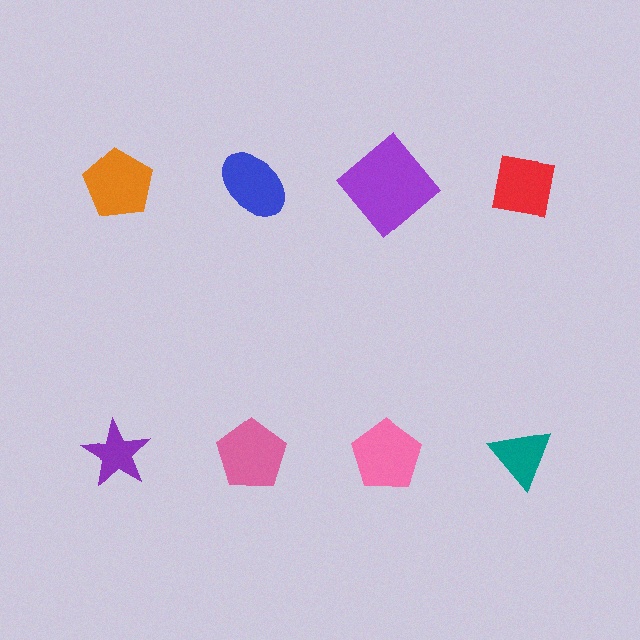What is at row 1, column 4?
A red square.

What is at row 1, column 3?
A purple diamond.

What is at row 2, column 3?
A pink pentagon.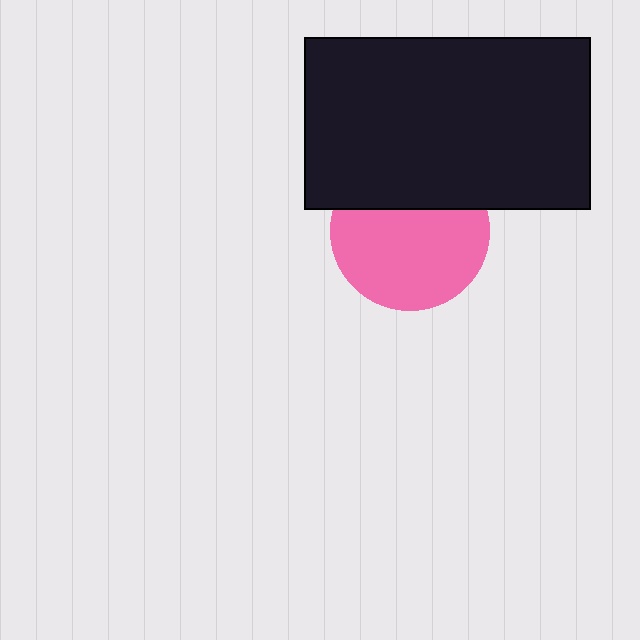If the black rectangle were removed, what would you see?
You would see the complete pink circle.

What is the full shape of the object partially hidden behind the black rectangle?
The partially hidden object is a pink circle.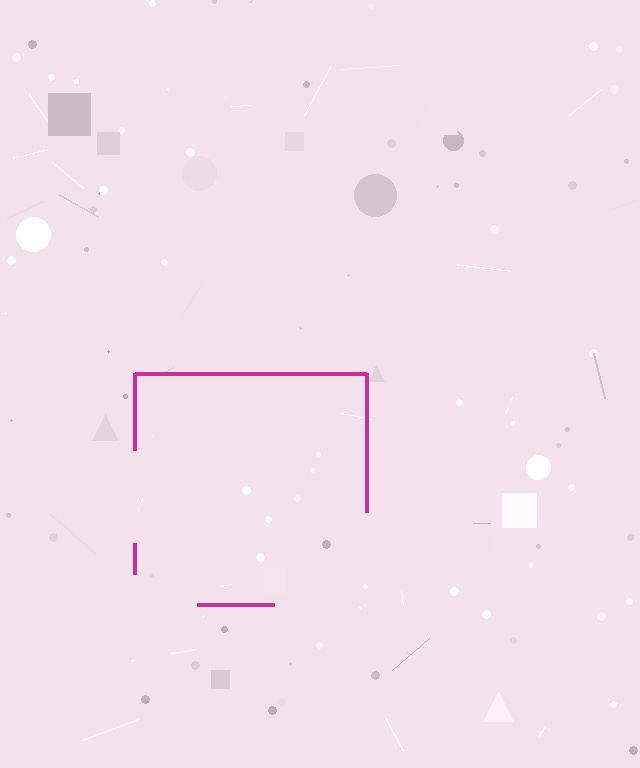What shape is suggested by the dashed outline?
The dashed outline suggests a square.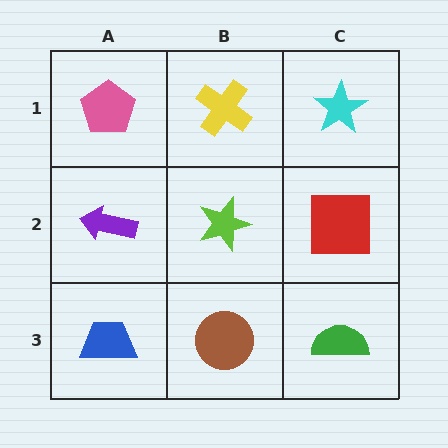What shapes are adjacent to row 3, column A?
A purple arrow (row 2, column A), a brown circle (row 3, column B).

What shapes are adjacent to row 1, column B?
A lime star (row 2, column B), a pink pentagon (row 1, column A), a cyan star (row 1, column C).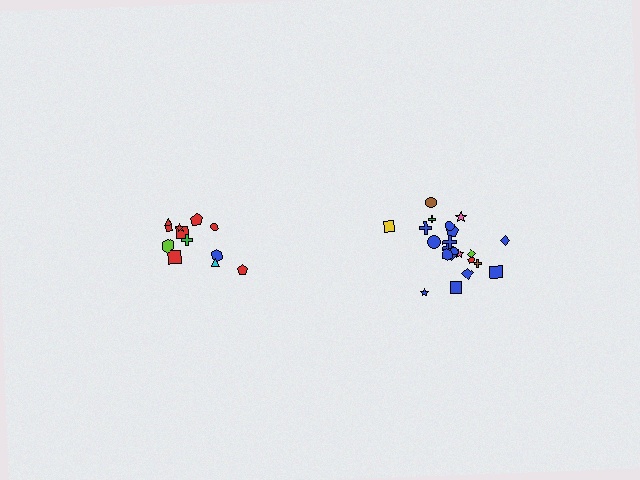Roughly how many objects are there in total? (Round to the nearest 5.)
Roughly 35 objects in total.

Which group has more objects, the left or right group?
The right group.